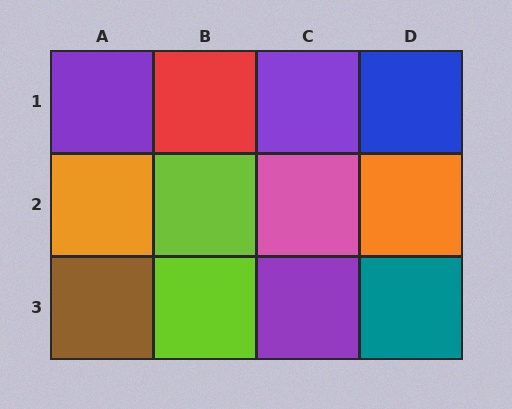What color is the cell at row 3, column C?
Purple.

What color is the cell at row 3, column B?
Lime.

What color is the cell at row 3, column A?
Brown.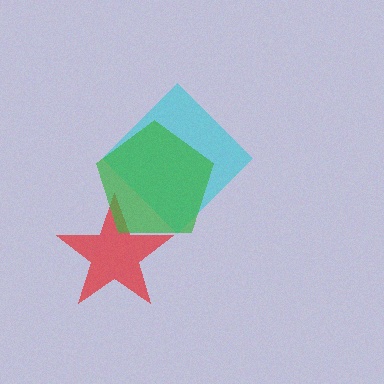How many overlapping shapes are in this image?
There are 3 overlapping shapes in the image.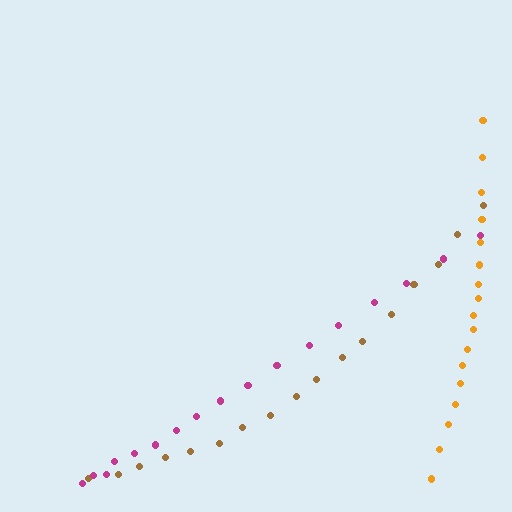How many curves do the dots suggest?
There are 3 distinct paths.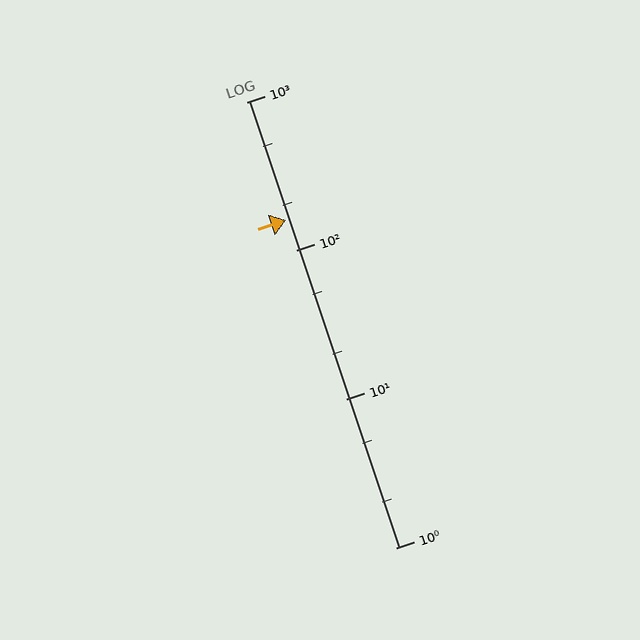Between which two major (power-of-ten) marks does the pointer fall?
The pointer is between 100 and 1000.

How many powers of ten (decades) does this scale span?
The scale spans 3 decades, from 1 to 1000.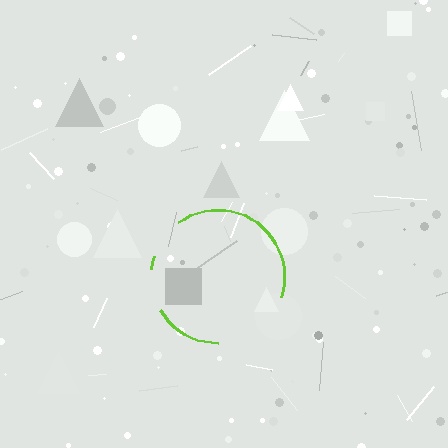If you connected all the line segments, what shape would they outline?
They would outline a circle.